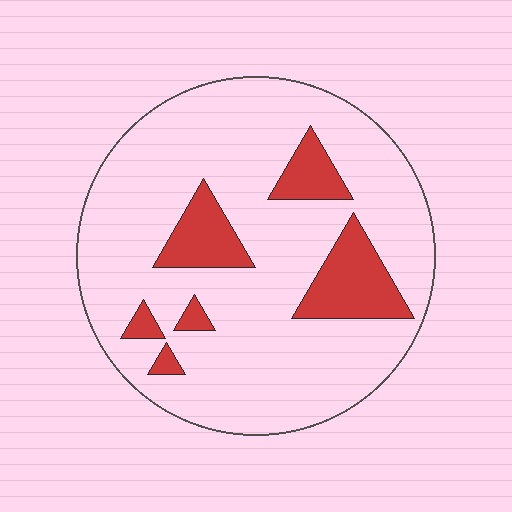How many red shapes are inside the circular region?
6.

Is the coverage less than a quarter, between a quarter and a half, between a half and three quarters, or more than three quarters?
Less than a quarter.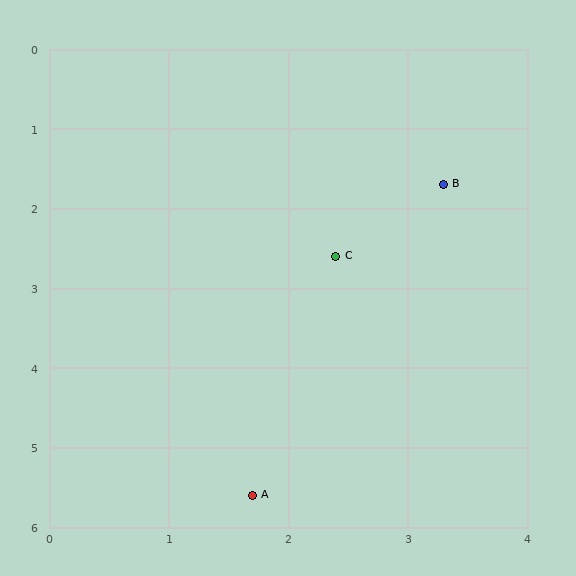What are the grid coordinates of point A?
Point A is at approximately (1.7, 5.6).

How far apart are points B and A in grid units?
Points B and A are about 4.2 grid units apart.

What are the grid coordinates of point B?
Point B is at approximately (3.3, 1.7).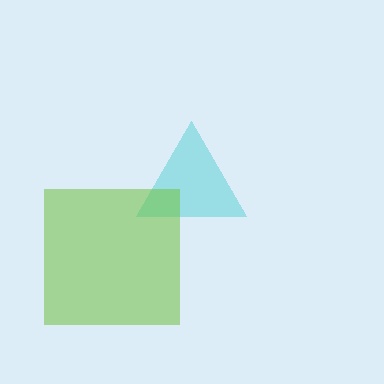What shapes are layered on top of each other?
The layered shapes are: a cyan triangle, a lime square.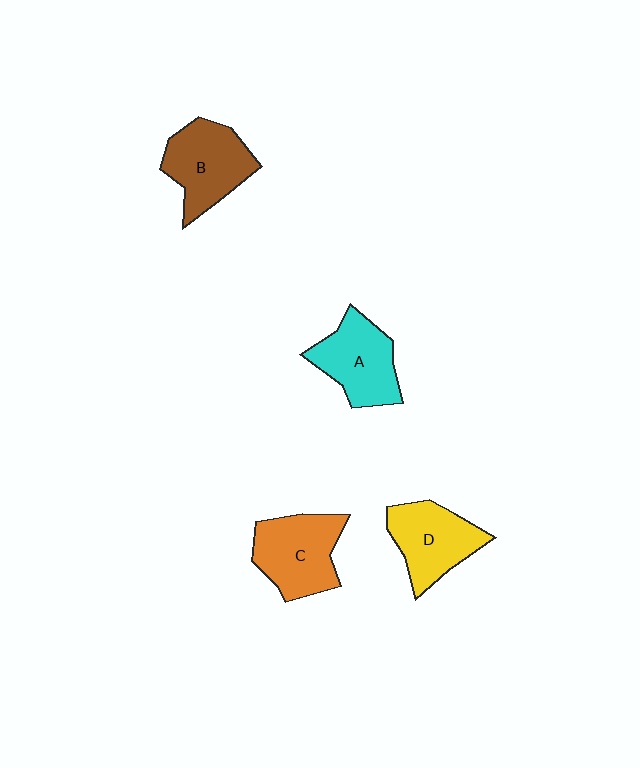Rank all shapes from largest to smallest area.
From largest to smallest: C (orange), B (brown), A (cyan), D (yellow).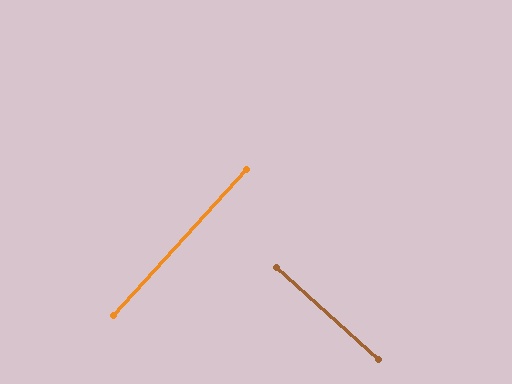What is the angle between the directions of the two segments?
Approximately 90 degrees.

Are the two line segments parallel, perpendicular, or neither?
Perpendicular — they meet at approximately 90°.